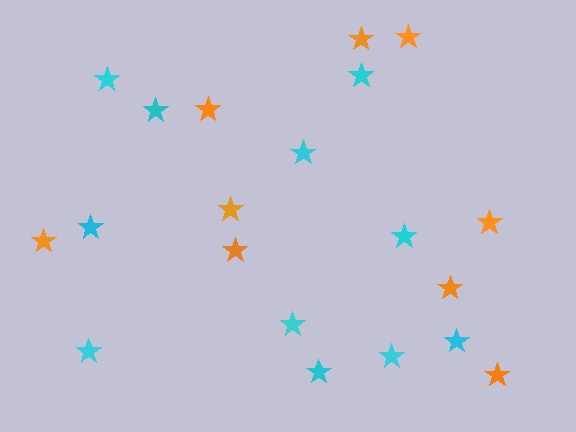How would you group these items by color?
There are 2 groups: one group of cyan stars (11) and one group of orange stars (9).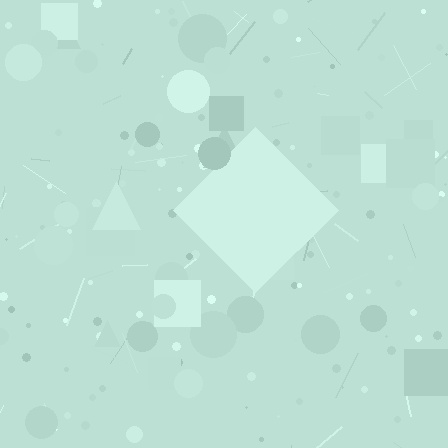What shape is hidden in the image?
A diamond is hidden in the image.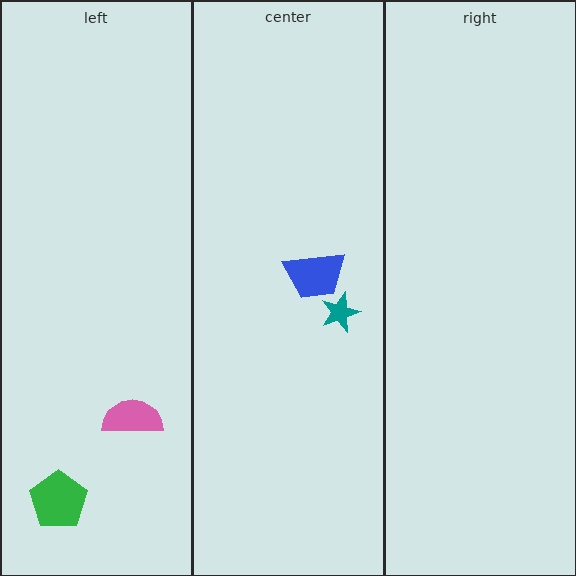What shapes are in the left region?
The pink semicircle, the green pentagon.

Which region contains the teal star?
The center region.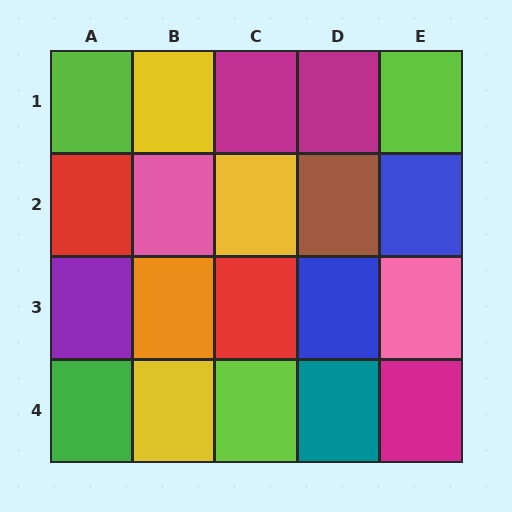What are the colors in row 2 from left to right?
Red, pink, yellow, brown, blue.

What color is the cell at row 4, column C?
Lime.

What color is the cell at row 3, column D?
Blue.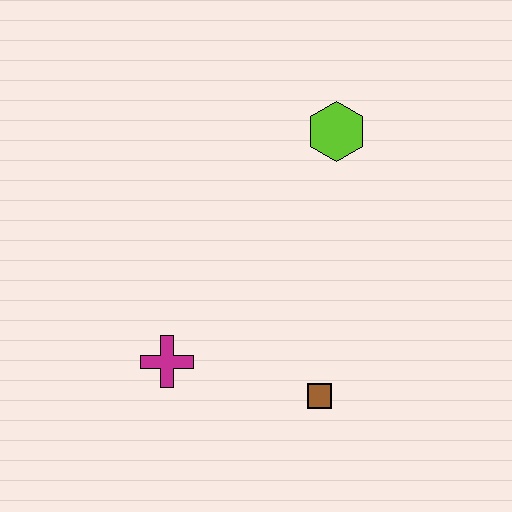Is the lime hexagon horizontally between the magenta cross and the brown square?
No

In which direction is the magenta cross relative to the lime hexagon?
The magenta cross is below the lime hexagon.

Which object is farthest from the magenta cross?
The lime hexagon is farthest from the magenta cross.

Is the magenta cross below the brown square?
No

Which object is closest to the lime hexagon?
The brown square is closest to the lime hexagon.